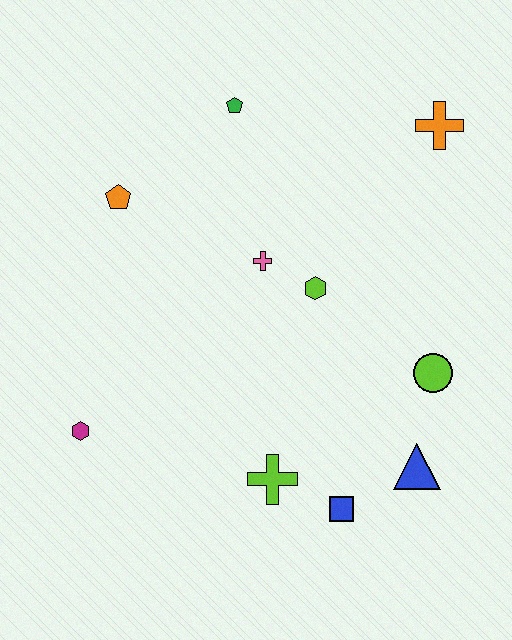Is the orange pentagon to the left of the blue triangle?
Yes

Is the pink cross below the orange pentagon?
Yes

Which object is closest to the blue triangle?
The blue square is closest to the blue triangle.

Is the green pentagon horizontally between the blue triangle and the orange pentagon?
Yes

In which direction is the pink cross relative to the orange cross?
The pink cross is to the left of the orange cross.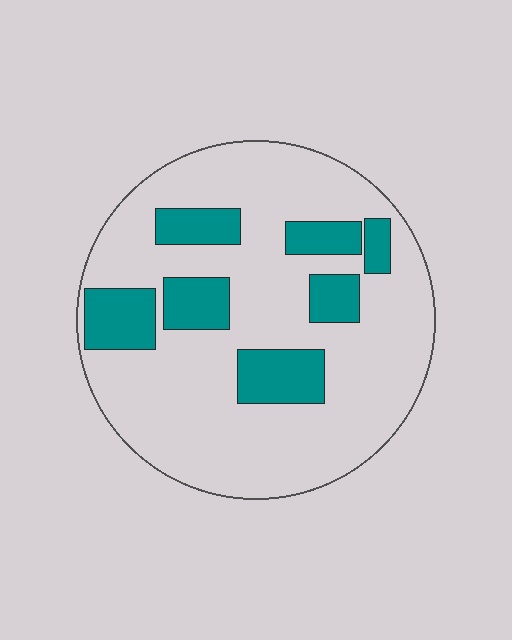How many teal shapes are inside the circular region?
7.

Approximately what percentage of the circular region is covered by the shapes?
Approximately 20%.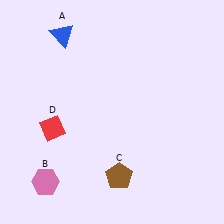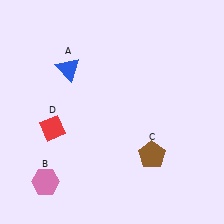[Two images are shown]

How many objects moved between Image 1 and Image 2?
2 objects moved between the two images.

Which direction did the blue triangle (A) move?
The blue triangle (A) moved down.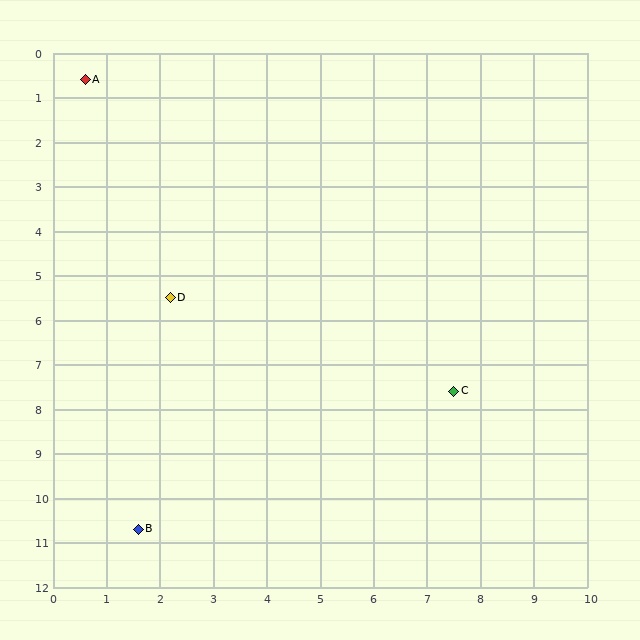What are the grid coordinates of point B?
Point B is at approximately (1.6, 10.7).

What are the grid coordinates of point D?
Point D is at approximately (2.2, 5.5).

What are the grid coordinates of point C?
Point C is at approximately (7.5, 7.6).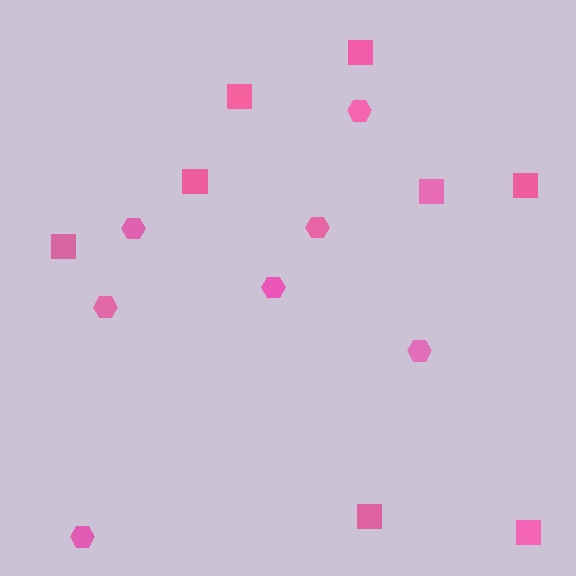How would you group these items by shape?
There are 2 groups: one group of squares (8) and one group of hexagons (7).